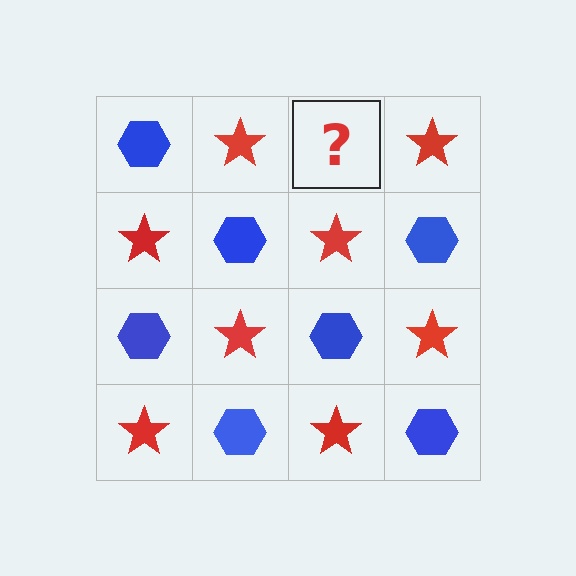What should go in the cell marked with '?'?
The missing cell should contain a blue hexagon.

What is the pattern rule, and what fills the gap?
The rule is that it alternates blue hexagon and red star in a checkerboard pattern. The gap should be filled with a blue hexagon.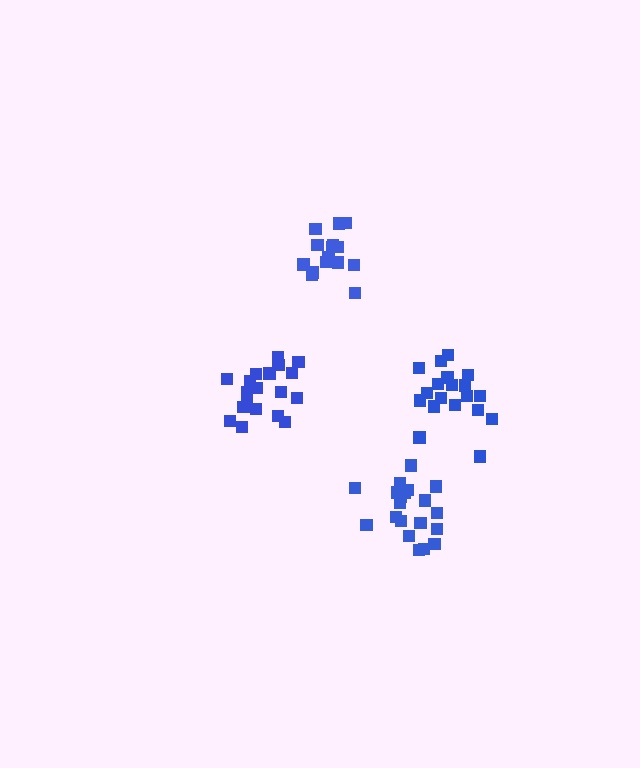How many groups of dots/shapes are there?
There are 4 groups.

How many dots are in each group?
Group 1: 21 dots, Group 2: 15 dots, Group 3: 20 dots, Group 4: 19 dots (75 total).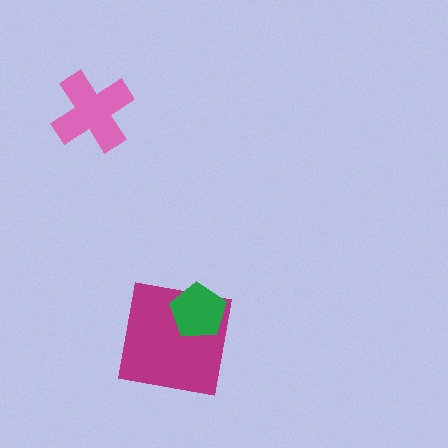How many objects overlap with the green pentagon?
1 object overlaps with the green pentagon.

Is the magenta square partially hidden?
Yes, it is partially covered by another shape.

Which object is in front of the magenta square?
The green pentagon is in front of the magenta square.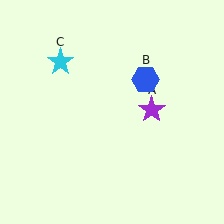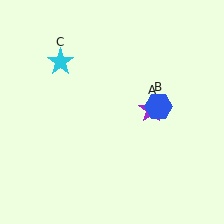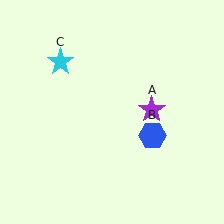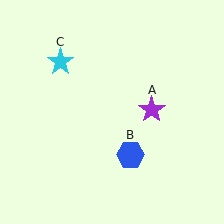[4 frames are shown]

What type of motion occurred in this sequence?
The blue hexagon (object B) rotated clockwise around the center of the scene.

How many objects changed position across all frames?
1 object changed position: blue hexagon (object B).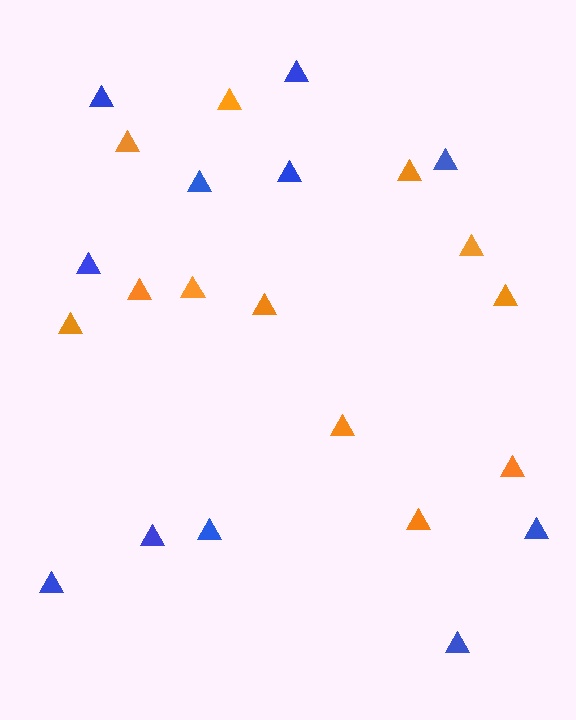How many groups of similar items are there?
There are 2 groups: one group of orange triangles (12) and one group of blue triangles (11).